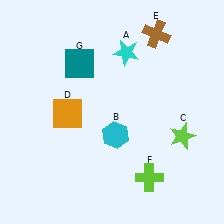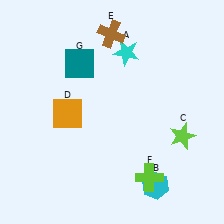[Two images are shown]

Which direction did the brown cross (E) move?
The brown cross (E) moved left.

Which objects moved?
The objects that moved are: the cyan hexagon (B), the brown cross (E).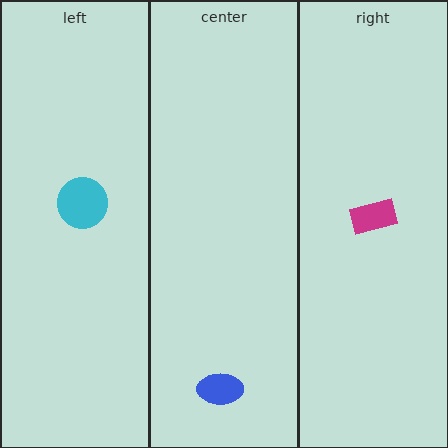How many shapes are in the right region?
1.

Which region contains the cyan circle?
The left region.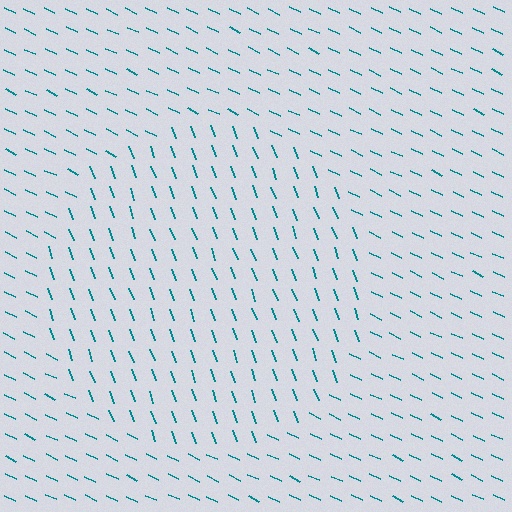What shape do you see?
I see a circle.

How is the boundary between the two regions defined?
The boundary is defined purely by a change in line orientation (approximately 45 degrees difference). All lines are the same color and thickness.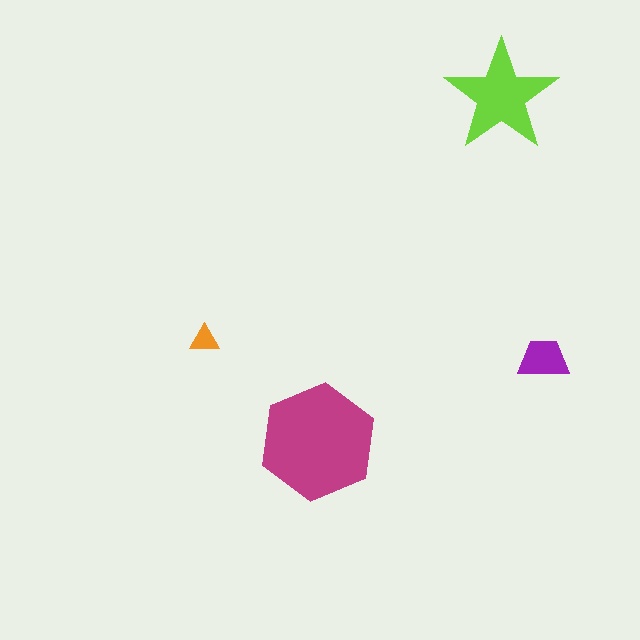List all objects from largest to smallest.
The magenta hexagon, the lime star, the purple trapezoid, the orange triangle.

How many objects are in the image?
There are 4 objects in the image.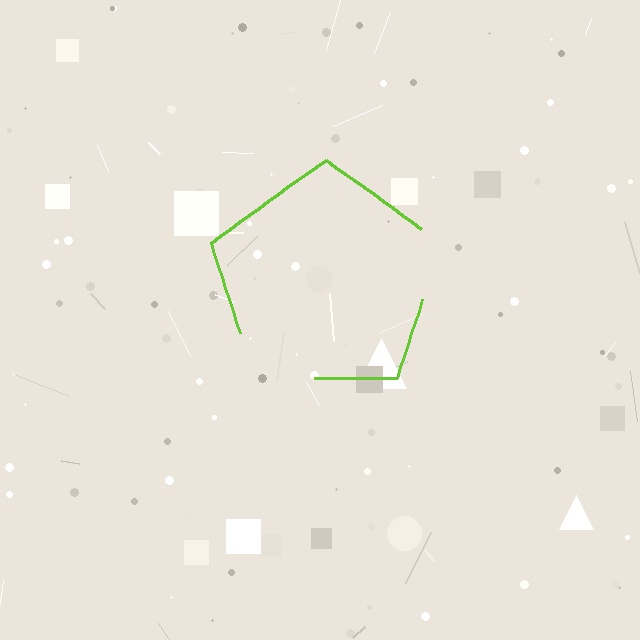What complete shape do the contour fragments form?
The contour fragments form a pentagon.